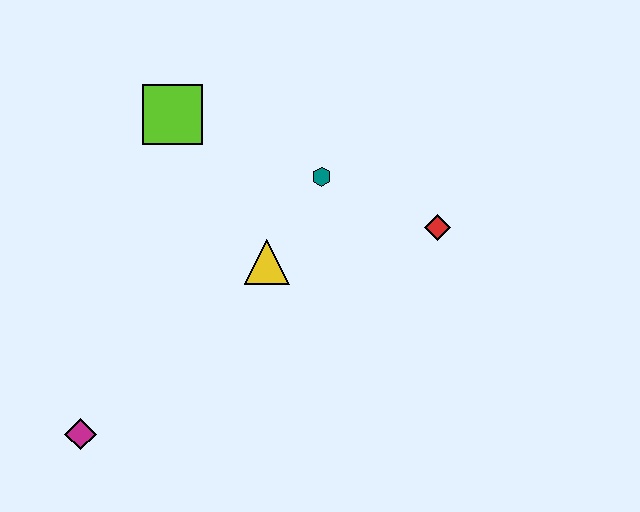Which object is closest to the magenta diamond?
The yellow triangle is closest to the magenta diamond.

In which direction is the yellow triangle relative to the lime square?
The yellow triangle is below the lime square.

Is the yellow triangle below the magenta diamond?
No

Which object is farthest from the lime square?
The magenta diamond is farthest from the lime square.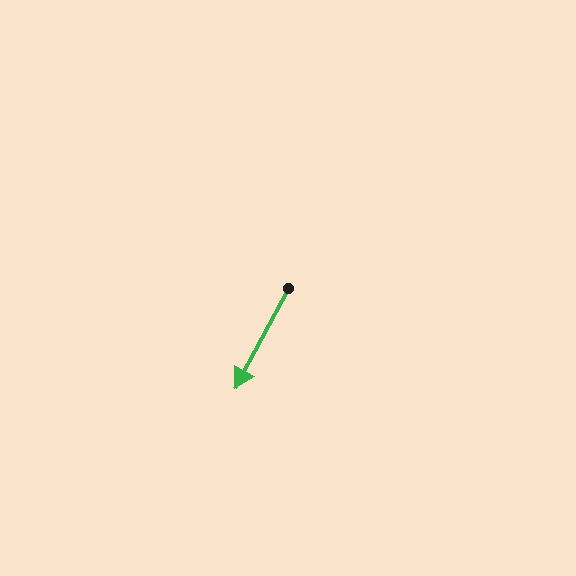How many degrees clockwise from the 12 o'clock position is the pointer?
Approximately 208 degrees.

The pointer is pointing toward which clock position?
Roughly 7 o'clock.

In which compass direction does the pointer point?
Southwest.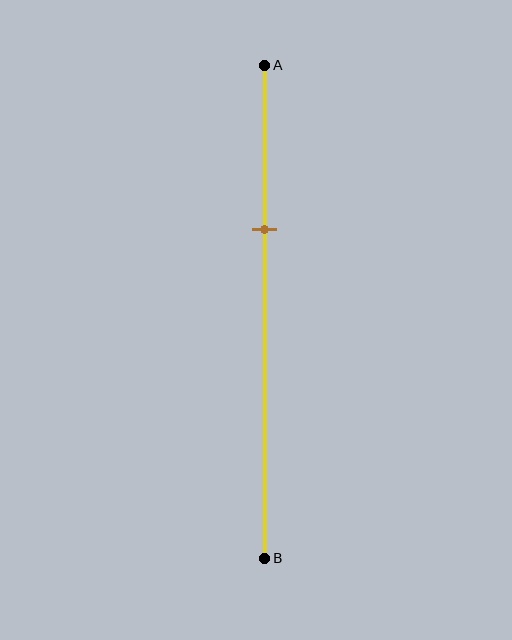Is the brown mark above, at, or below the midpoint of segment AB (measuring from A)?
The brown mark is above the midpoint of segment AB.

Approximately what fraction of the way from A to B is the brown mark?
The brown mark is approximately 35% of the way from A to B.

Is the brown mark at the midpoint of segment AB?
No, the mark is at about 35% from A, not at the 50% midpoint.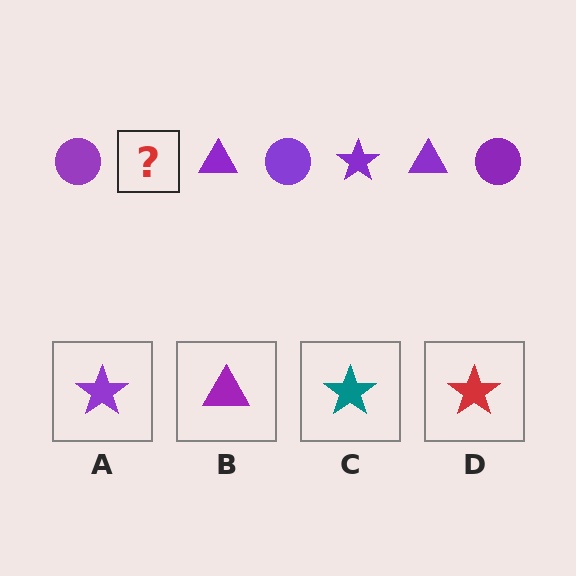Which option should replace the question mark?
Option A.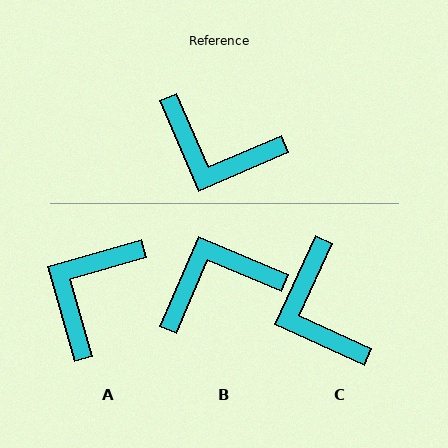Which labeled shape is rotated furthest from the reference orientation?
B, about 136 degrees away.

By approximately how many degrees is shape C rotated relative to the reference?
Approximately 48 degrees clockwise.